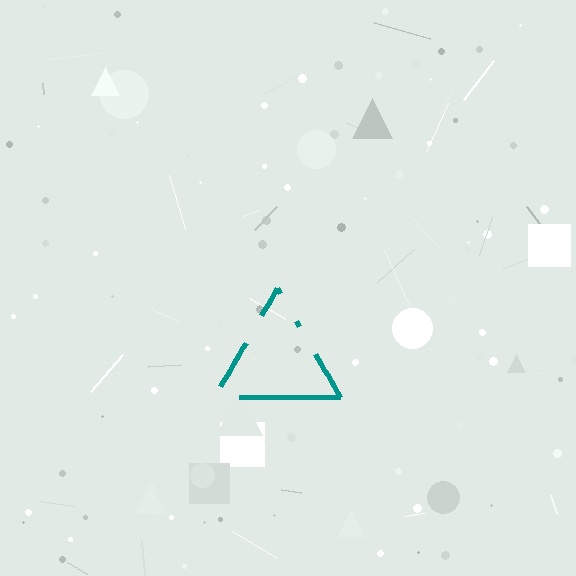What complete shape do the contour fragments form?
The contour fragments form a triangle.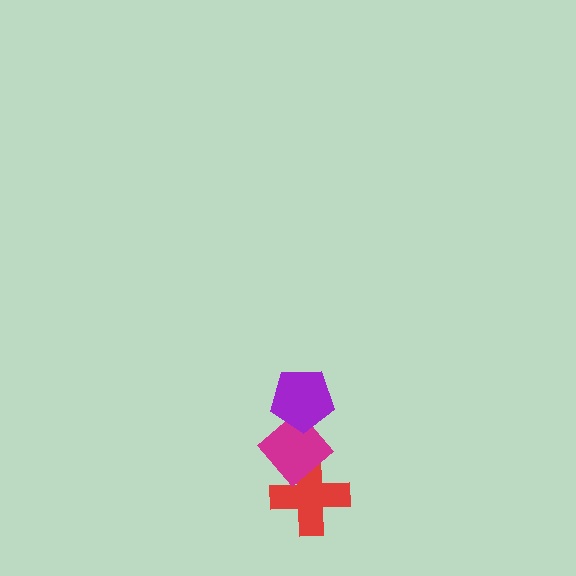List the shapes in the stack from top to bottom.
From top to bottom: the purple pentagon, the magenta diamond, the red cross.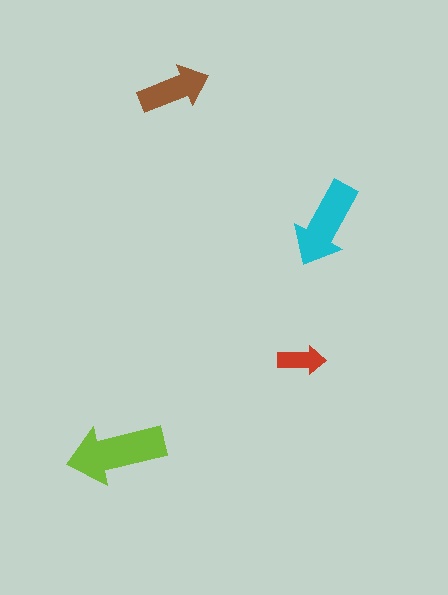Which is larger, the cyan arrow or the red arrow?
The cyan one.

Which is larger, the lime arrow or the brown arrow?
The lime one.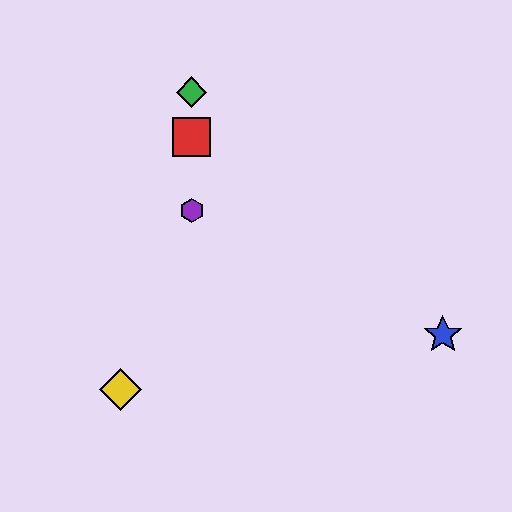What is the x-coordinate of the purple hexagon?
The purple hexagon is at x≈192.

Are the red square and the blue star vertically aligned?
No, the red square is at x≈192 and the blue star is at x≈443.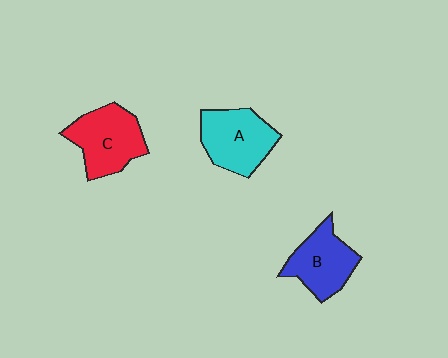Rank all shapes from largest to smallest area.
From largest to smallest: C (red), A (cyan), B (blue).